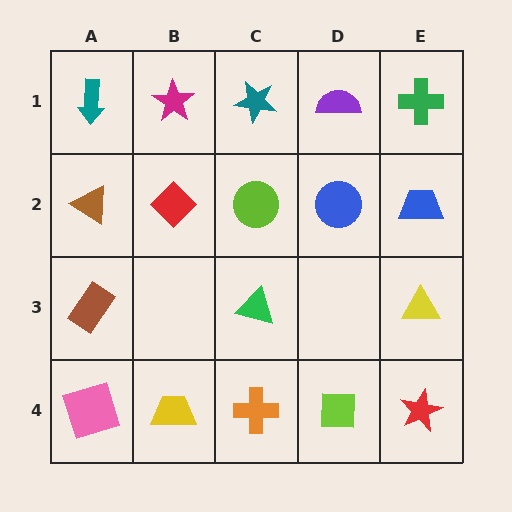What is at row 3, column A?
A brown rectangle.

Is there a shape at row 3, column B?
No, that cell is empty.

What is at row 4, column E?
A red star.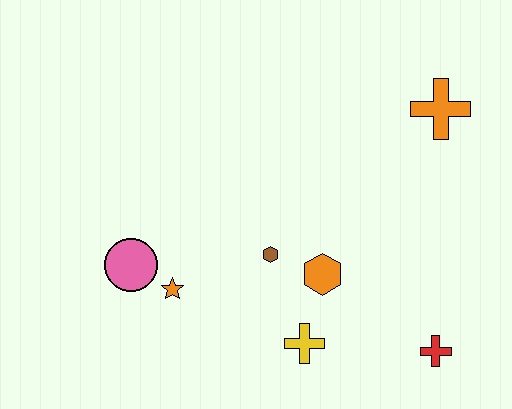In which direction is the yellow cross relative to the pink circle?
The yellow cross is to the right of the pink circle.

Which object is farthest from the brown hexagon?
The orange cross is farthest from the brown hexagon.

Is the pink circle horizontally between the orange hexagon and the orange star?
No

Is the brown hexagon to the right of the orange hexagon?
No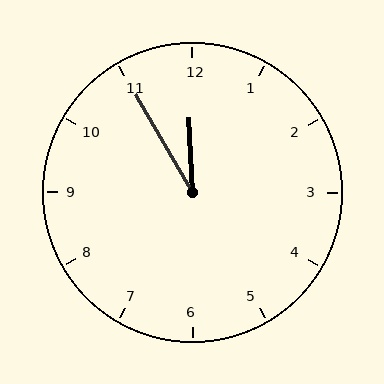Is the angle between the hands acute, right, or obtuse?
It is acute.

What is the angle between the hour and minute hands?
Approximately 28 degrees.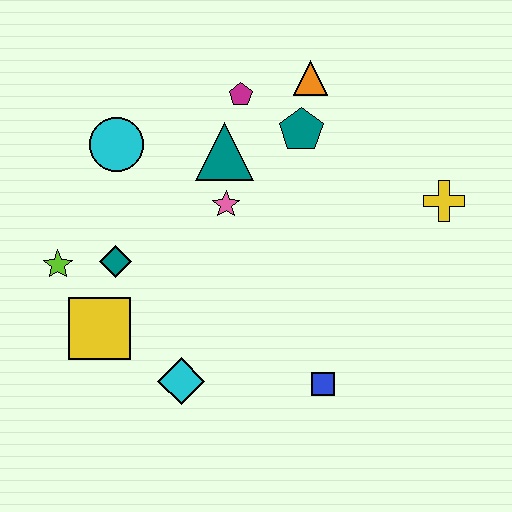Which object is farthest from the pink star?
The yellow cross is farthest from the pink star.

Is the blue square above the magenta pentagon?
No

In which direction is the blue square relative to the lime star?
The blue square is to the right of the lime star.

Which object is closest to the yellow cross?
The teal pentagon is closest to the yellow cross.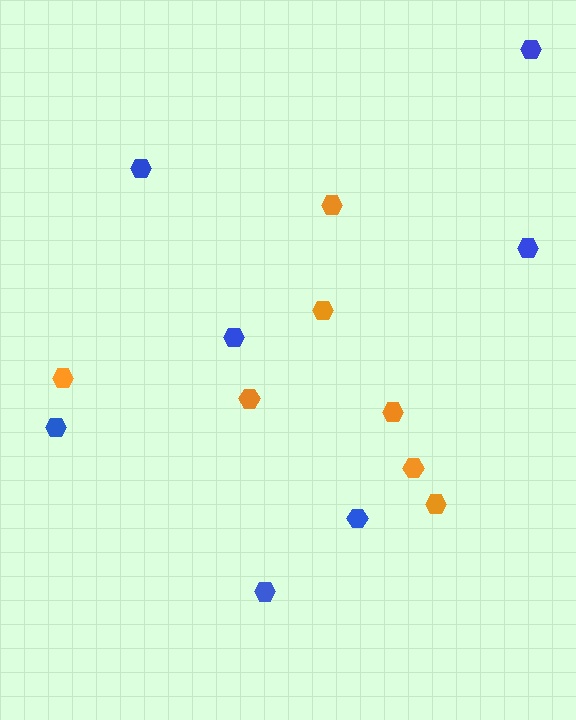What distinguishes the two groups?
There are 2 groups: one group of orange hexagons (7) and one group of blue hexagons (7).